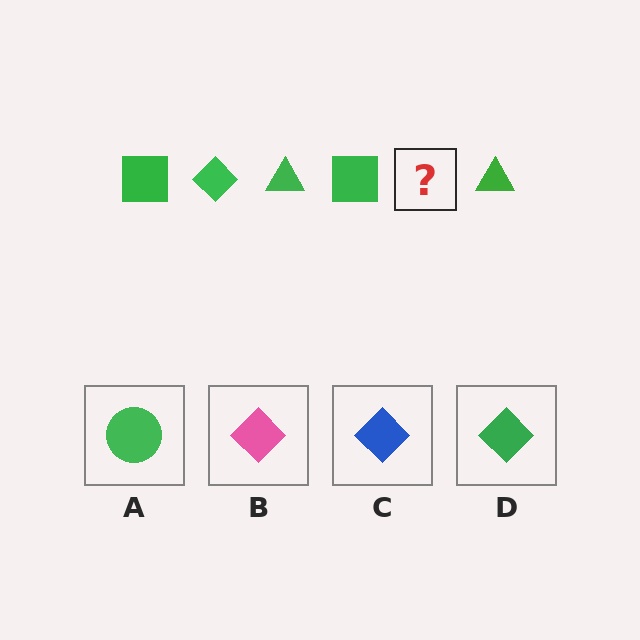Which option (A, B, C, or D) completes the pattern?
D.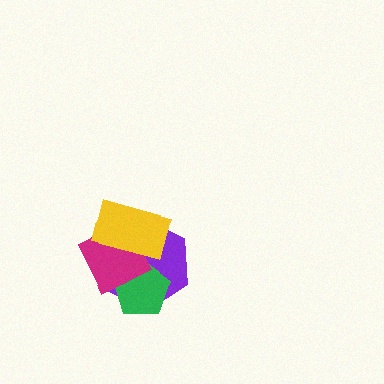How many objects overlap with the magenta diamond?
3 objects overlap with the magenta diamond.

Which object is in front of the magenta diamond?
The yellow rectangle is in front of the magenta diamond.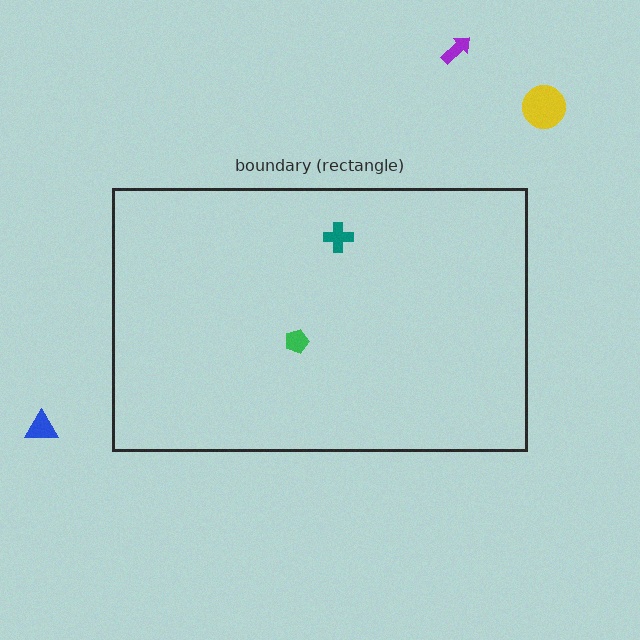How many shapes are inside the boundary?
2 inside, 3 outside.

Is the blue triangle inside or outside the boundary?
Outside.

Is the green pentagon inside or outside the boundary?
Inside.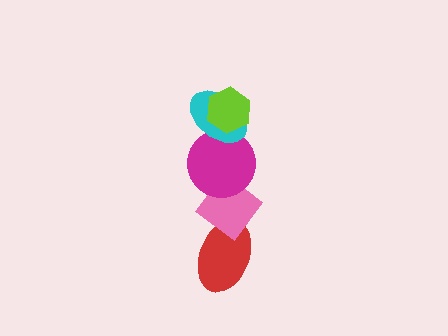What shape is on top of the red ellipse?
The pink diamond is on top of the red ellipse.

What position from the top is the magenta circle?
The magenta circle is 3rd from the top.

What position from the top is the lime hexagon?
The lime hexagon is 1st from the top.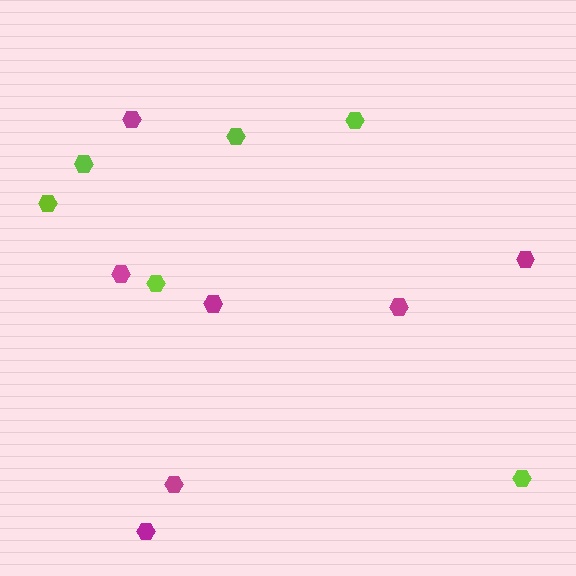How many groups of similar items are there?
There are 2 groups: one group of magenta hexagons (7) and one group of lime hexagons (6).